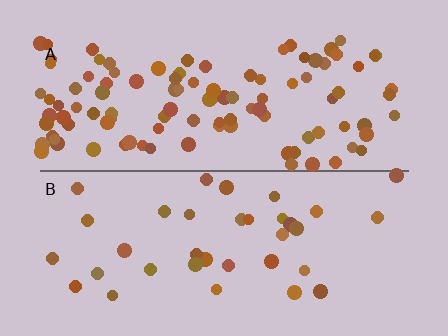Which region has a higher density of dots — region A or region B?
A (the top).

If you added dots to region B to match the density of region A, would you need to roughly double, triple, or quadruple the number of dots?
Approximately triple.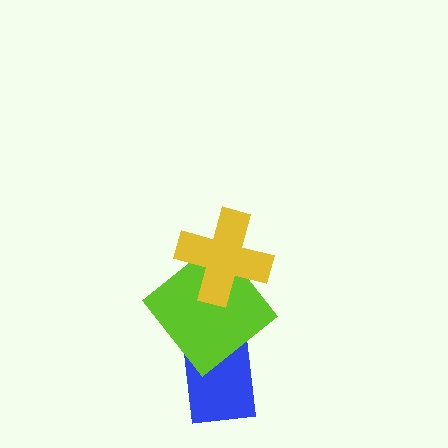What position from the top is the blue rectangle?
The blue rectangle is 3rd from the top.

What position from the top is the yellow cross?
The yellow cross is 1st from the top.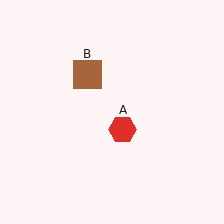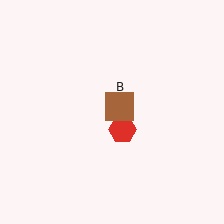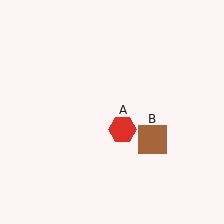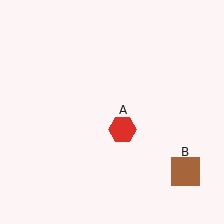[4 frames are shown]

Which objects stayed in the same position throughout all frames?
Red hexagon (object A) remained stationary.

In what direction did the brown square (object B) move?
The brown square (object B) moved down and to the right.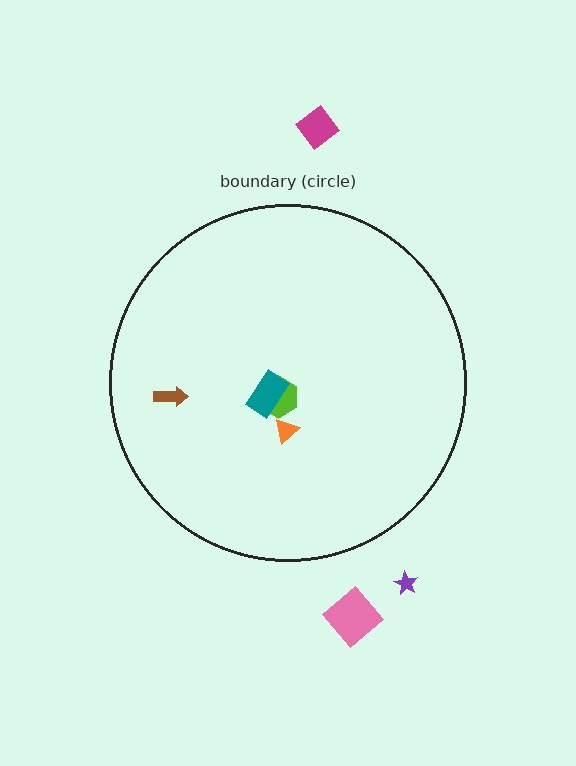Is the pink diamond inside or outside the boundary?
Outside.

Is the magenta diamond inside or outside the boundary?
Outside.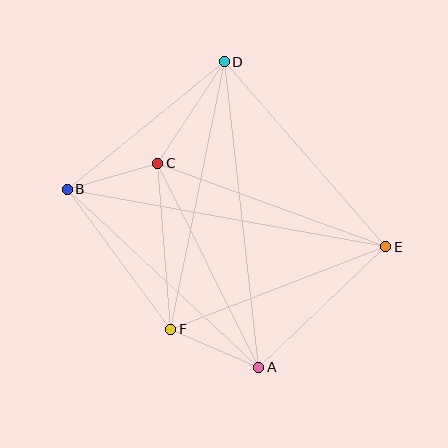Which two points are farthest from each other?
Points B and E are farthest from each other.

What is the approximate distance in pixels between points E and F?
The distance between E and F is approximately 230 pixels.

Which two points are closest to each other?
Points B and C are closest to each other.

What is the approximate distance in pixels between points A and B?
The distance between A and B is approximately 261 pixels.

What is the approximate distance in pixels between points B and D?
The distance between B and D is approximately 202 pixels.